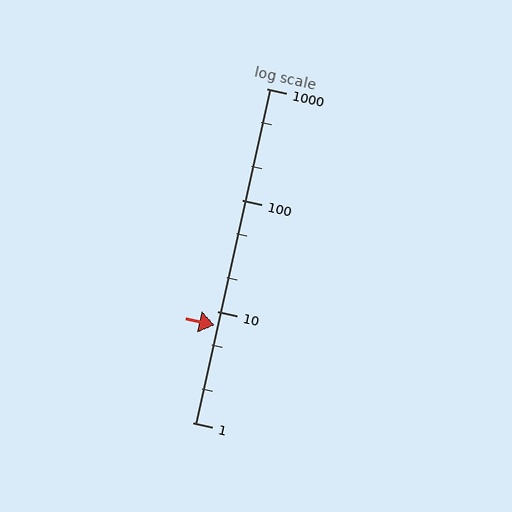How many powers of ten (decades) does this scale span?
The scale spans 3 decades, from 1 to 1000.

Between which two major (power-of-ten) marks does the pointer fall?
The pointer is between 1 and 10.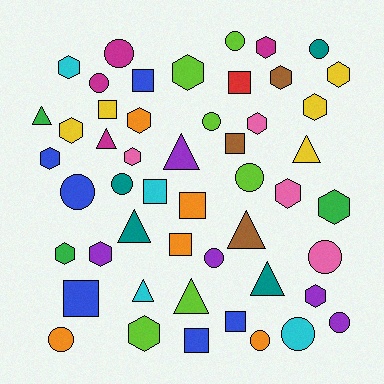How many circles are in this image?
There are 14 circles.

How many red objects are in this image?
There is 1 red object.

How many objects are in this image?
There are 50 objects.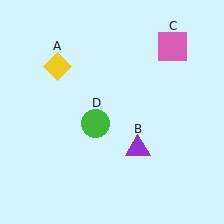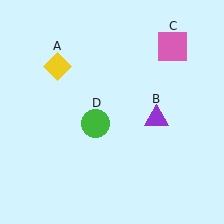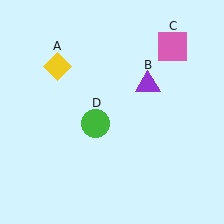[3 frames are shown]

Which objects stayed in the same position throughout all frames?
Yellow diamond (object A) and pink square (object C) and green circle (object D) remained stationary.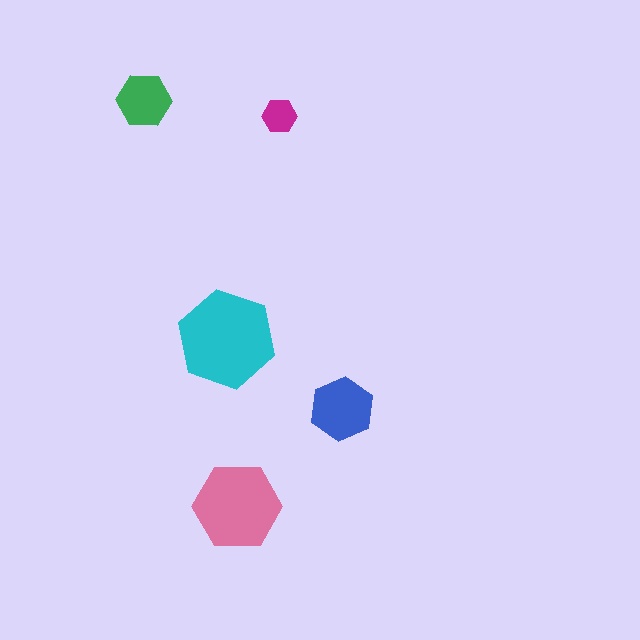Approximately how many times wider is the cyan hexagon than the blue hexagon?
About 1.5 times wider.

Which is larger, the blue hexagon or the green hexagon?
The blue one.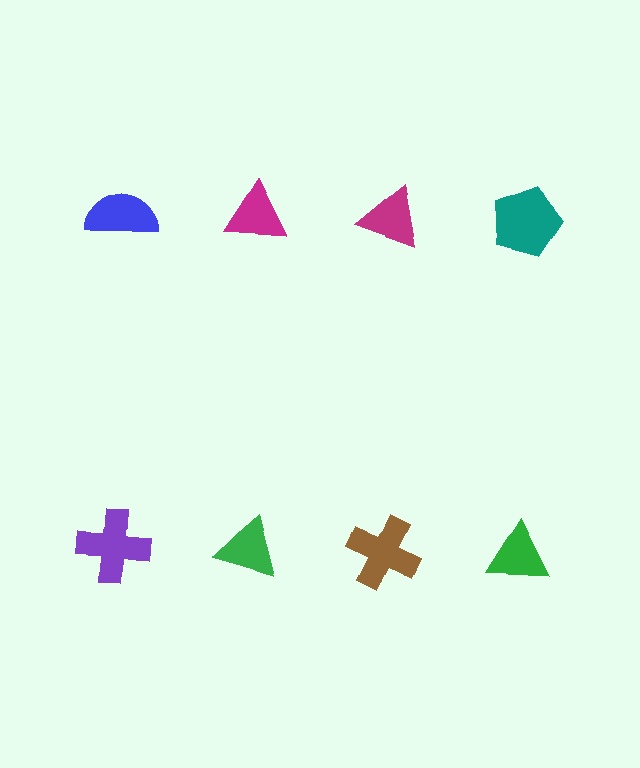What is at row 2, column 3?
A brown cross.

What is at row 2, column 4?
A green triangle.